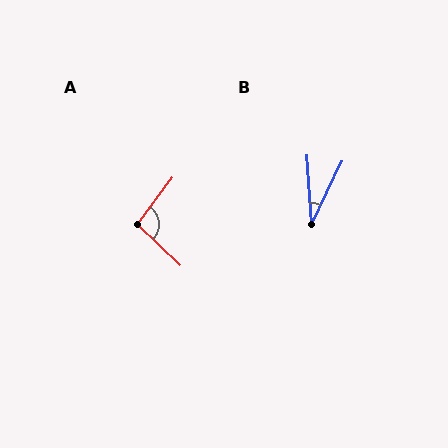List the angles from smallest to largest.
B (30°), A (97°).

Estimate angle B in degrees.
Approximately 30 degrees.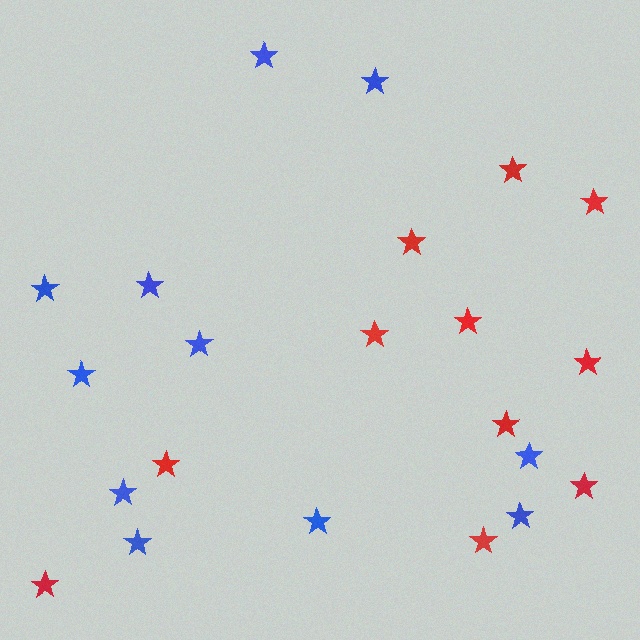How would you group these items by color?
There are 2 groups: one group of red stars (11) and one group of blue stars (11).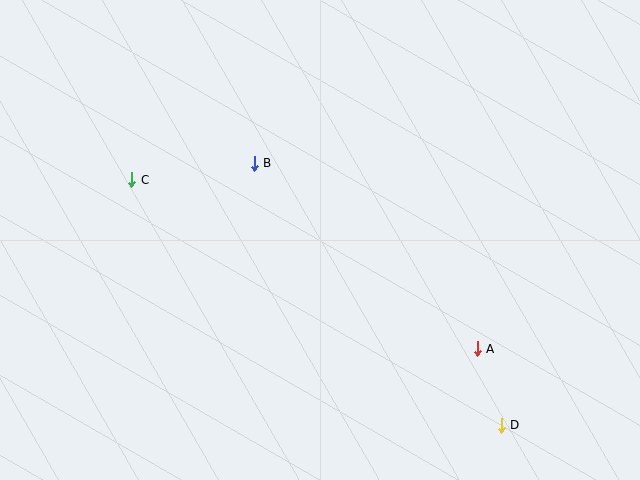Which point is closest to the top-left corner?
Point C is closest to the top-left corner.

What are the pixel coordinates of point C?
Point C is at (132, 180).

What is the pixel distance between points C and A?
The distance between C and A is 385 pixels.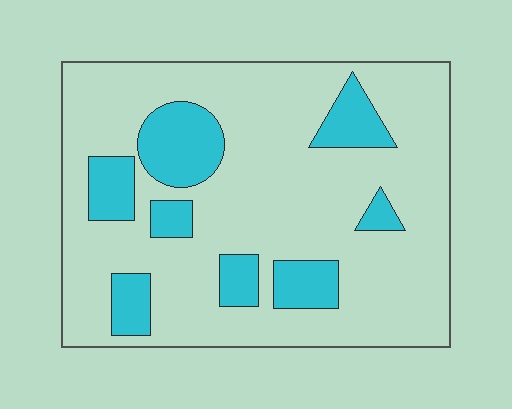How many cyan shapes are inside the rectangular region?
8.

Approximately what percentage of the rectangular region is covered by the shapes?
Approximately 20%.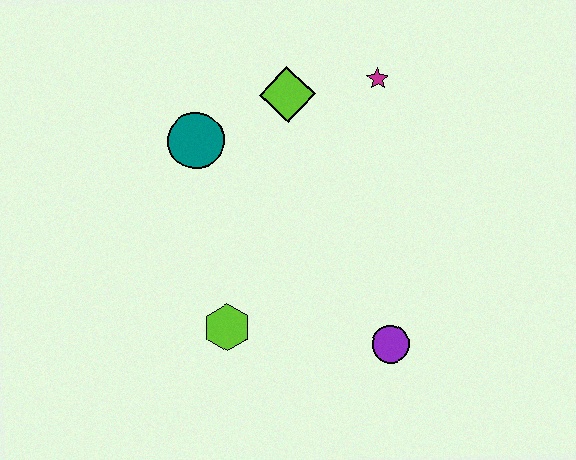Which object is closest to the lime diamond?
The magenta star is closest to the lime diamond.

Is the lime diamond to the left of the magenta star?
Yes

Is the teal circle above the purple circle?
Yes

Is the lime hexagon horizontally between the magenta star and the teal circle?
Yes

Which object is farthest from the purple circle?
The teal circle is farthest from the purple circle.